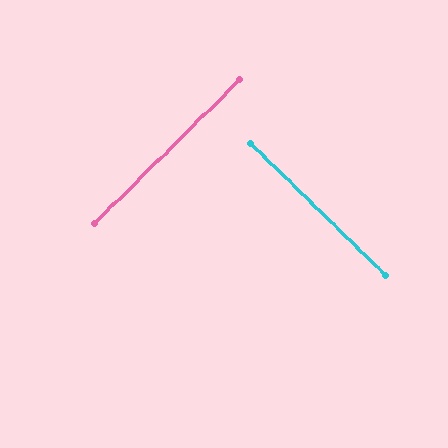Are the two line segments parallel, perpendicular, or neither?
Perpendicular — they meet at approximately 89°.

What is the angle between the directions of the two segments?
Approximately 89 degrees.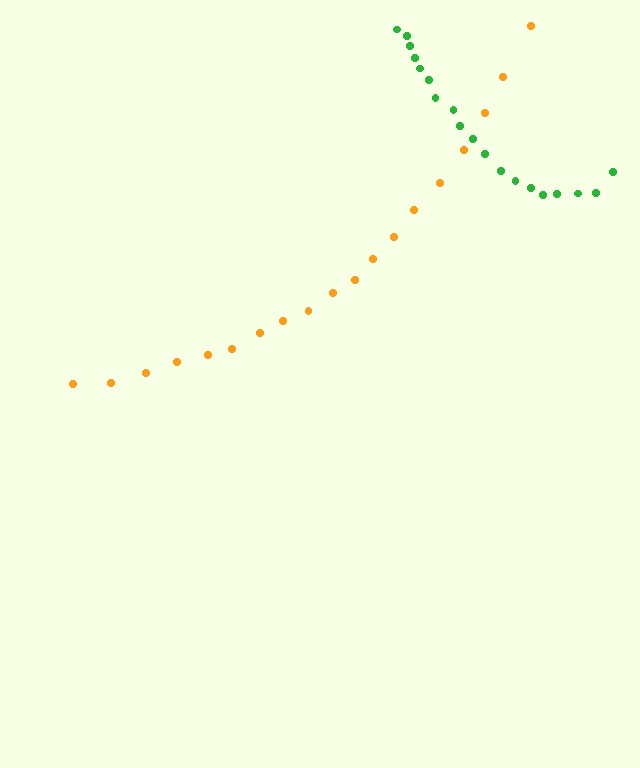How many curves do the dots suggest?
There are 2 distinct paths.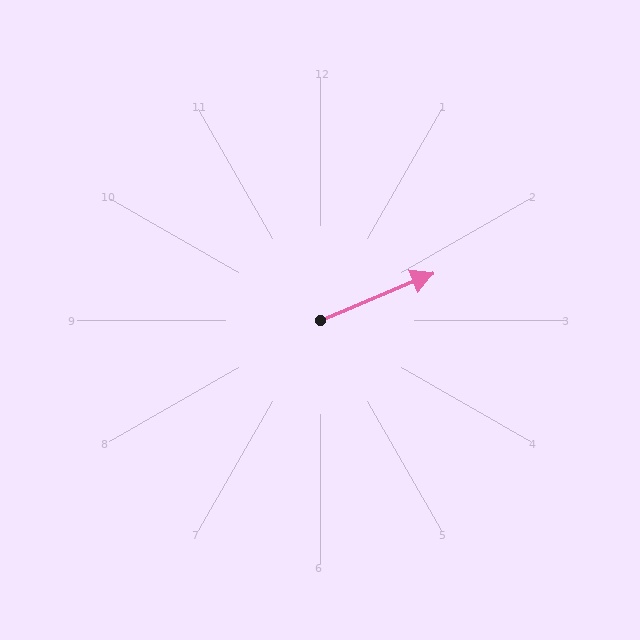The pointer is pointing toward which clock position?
Roughly 2 o'clock.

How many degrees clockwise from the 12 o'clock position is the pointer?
Approximately 67 degrees.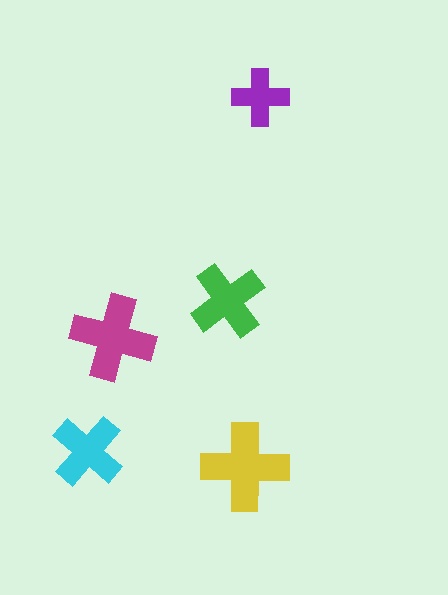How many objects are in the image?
There are 5 objects in the image.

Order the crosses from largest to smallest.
the yellow one, the magenta one, the green one, the cyan one, the purple one.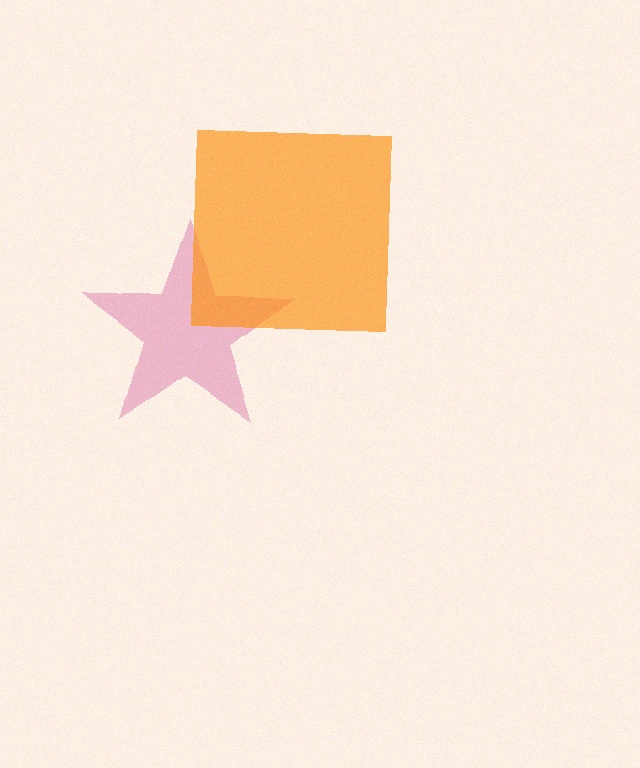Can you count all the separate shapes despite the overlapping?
Yes, there are 2 separate shapes.